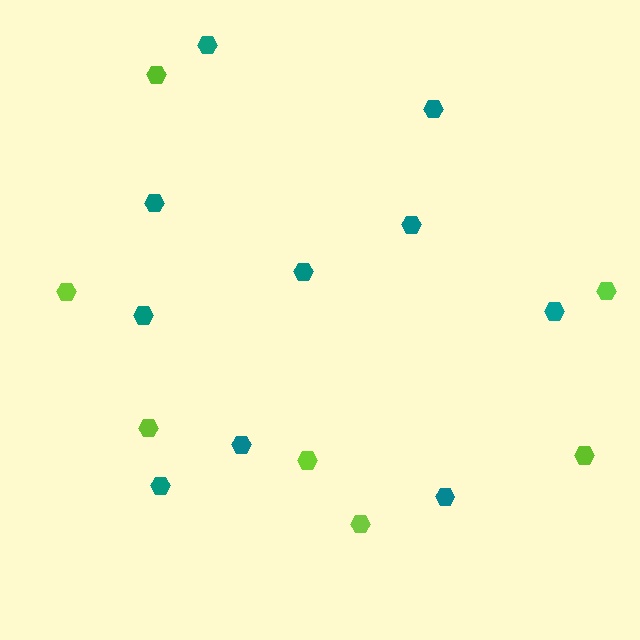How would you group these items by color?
There are 2 groups: one group of teal hexagons (10) and one group of lime hexagons (7).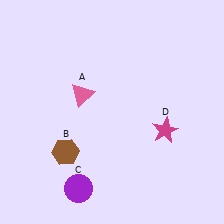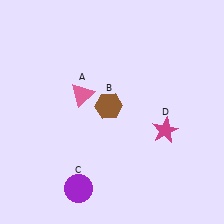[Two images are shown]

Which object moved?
The brown hexagon (B) moved up.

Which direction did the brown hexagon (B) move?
The brown hexagon (B) moved up.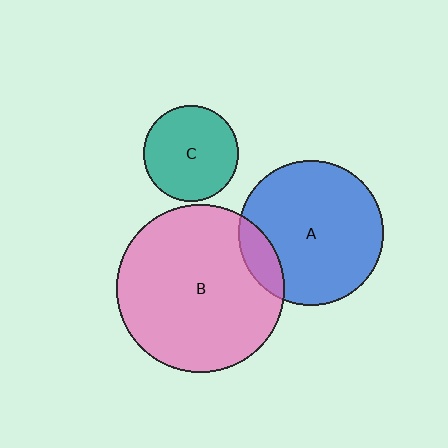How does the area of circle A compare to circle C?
Approximately 2.3 times.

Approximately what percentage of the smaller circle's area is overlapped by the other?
Approximately 15%.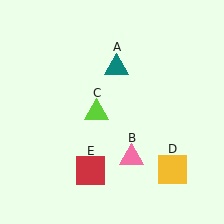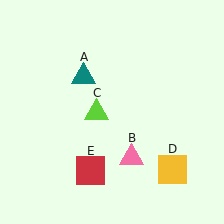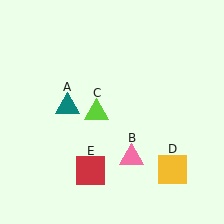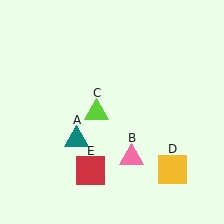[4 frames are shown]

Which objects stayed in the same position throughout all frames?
Pink triangle (object B) and lime triangle (object C) and yellow square (object D) and red square (object E) remained stationary.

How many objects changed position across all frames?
1 object changed position: teal triangle (object A).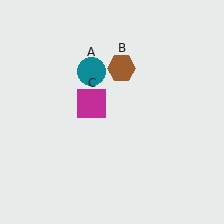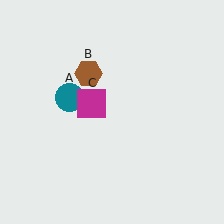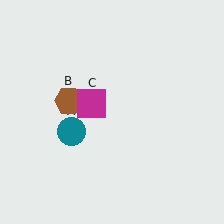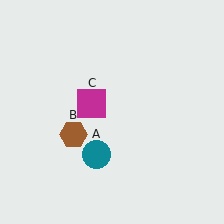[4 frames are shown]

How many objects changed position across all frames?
2 objects changed position: teal circle (object A), brown hexagon (object B).